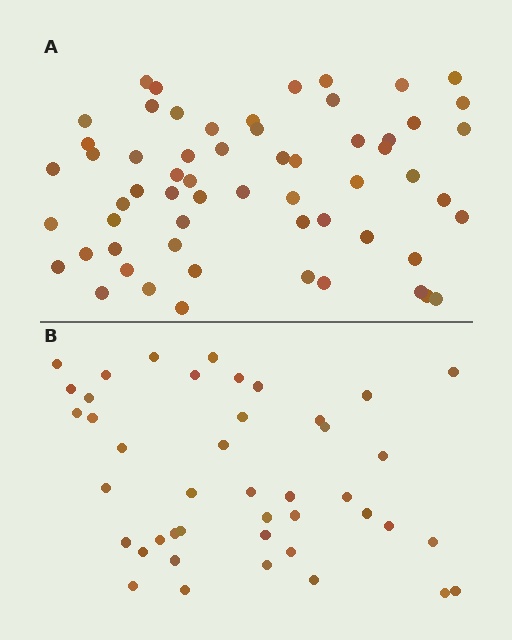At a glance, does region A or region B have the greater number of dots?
Region A (the top region) has more dots.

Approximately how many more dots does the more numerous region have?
Region A has approximately 15 more dots than region B.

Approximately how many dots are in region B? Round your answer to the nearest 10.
About 40 dots. (The exact count is 43, which rounds to 40.)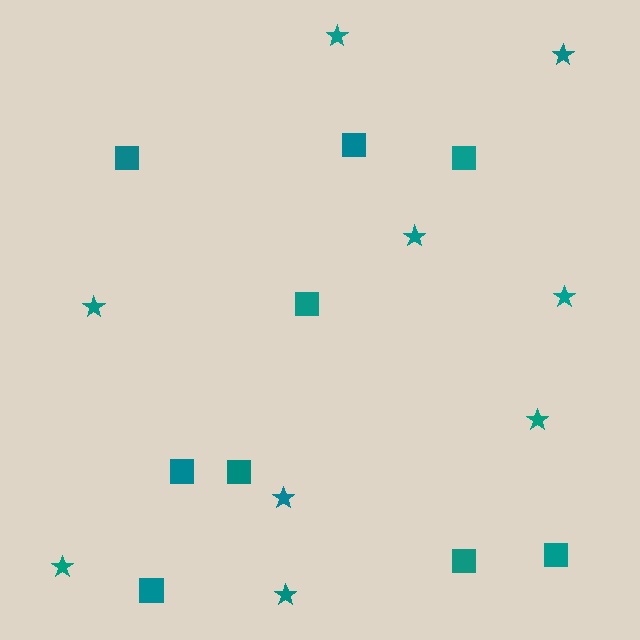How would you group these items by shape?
There are 2 groups: one group of squares (9) and one group of stars (9).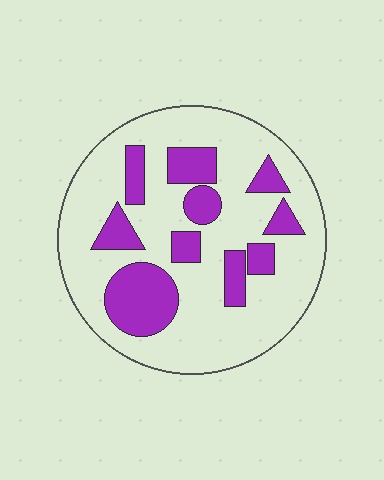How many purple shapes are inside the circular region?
10.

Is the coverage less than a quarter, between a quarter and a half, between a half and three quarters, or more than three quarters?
Between a quarter and a half.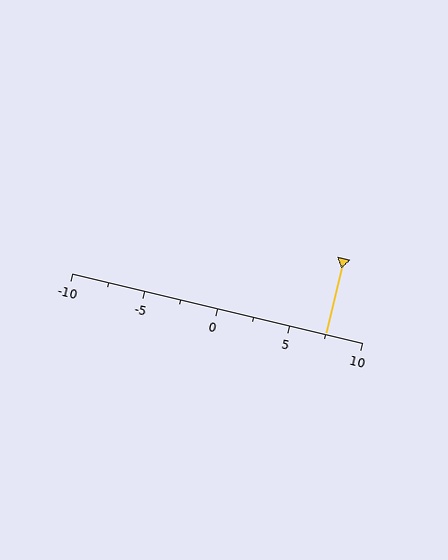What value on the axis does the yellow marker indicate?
The marker indicates approximately 7.5.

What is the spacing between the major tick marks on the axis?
The major ticks are spaced 5 apart.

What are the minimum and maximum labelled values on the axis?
The axis runs from -10 to 10.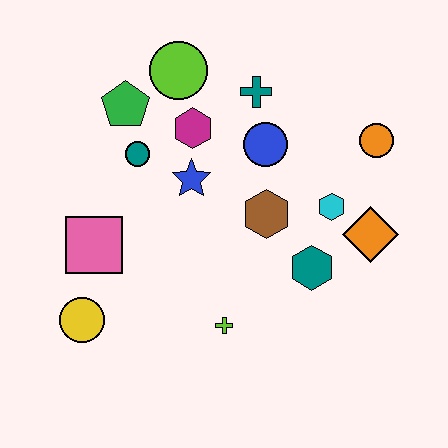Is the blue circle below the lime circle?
Yes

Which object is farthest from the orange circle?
The yellow circle is farthest from the orange circle.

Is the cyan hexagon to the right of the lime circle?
Yes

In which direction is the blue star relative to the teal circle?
The blue star is to the right of the teal circle.